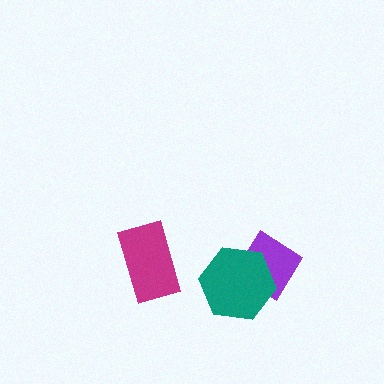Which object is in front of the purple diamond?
The teal hexagon is in front of the purple diamond.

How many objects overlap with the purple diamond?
1 object overlaps with the purple diamond.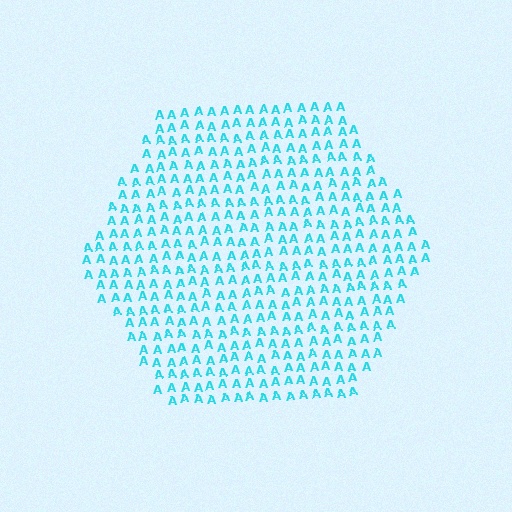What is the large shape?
The large shape is a hexagon.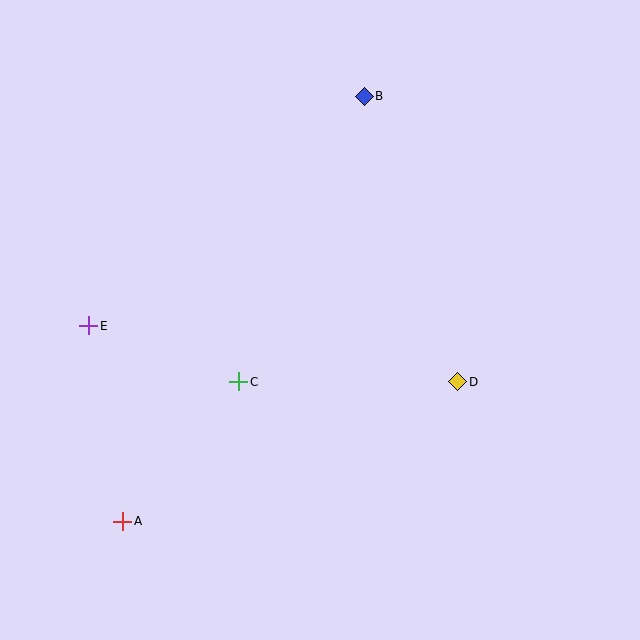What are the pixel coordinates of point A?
Point A is at (123, 521).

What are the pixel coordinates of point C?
Point C is at (239, 382).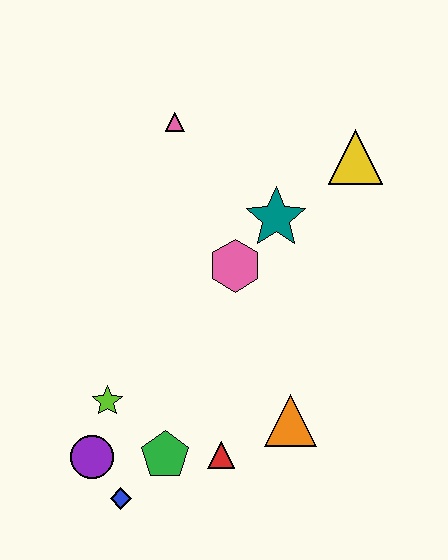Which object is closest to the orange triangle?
The red triangle is closest to the orange triangle.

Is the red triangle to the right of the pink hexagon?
No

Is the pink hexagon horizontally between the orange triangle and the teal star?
No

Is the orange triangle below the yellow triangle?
Yes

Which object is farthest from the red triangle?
The pink triangle is farthest from the red triangle.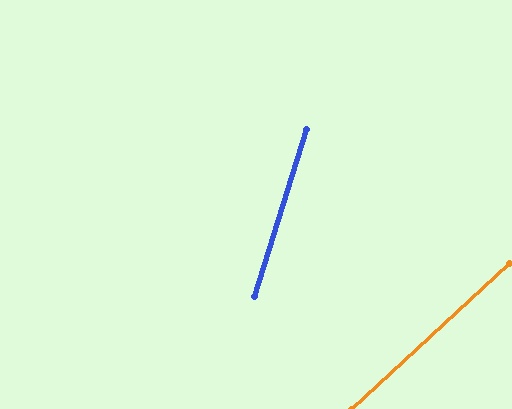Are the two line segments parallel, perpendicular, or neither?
Neither parallel nor perpendicular — they differ by about 30°.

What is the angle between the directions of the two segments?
Approximately 30 degrees.